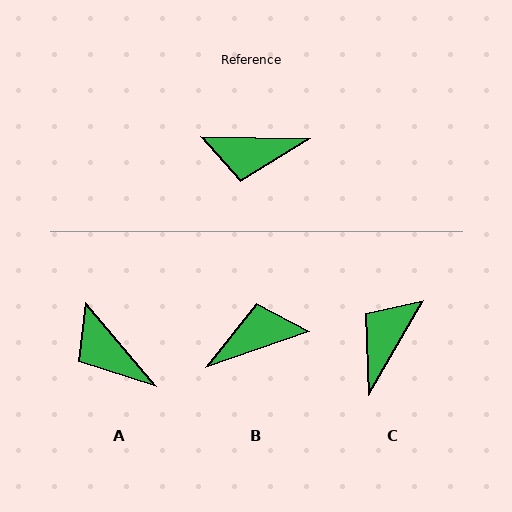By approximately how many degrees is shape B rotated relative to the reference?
Approximately 160 degrees clockwise.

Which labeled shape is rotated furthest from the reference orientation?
B, about 160 degrees away.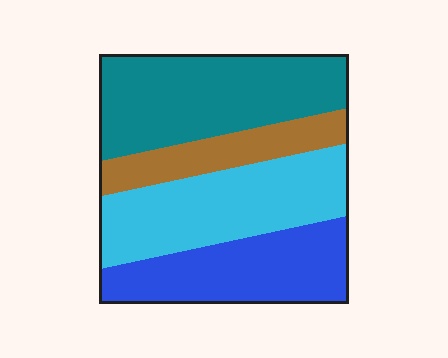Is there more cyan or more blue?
Cyan.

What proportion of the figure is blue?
Blue covers 25% of the figure.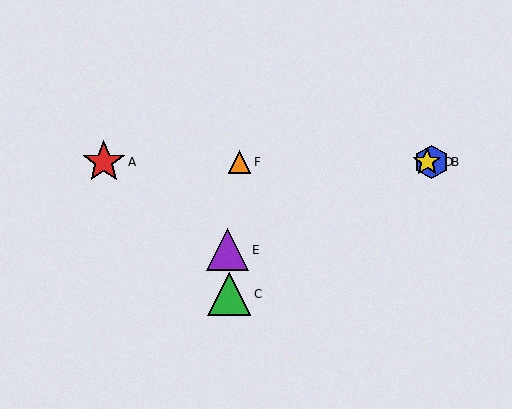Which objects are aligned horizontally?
Objects A, B, D, F are aligned horizontally.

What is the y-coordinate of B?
Object B is at y≈162.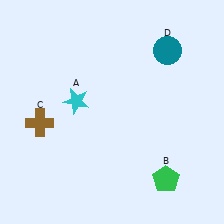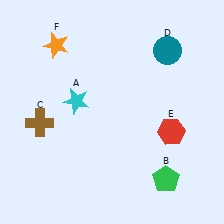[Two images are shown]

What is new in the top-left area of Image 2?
An orange star (F) was added in the top-left area of Image 2.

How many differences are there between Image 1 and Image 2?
There are 2 differences between the two images.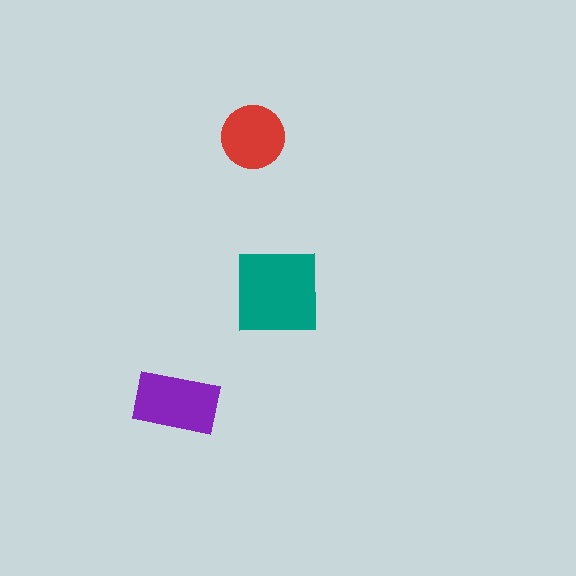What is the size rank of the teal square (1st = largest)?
1st.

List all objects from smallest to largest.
The red circle, the purple rectangle, the teal square.